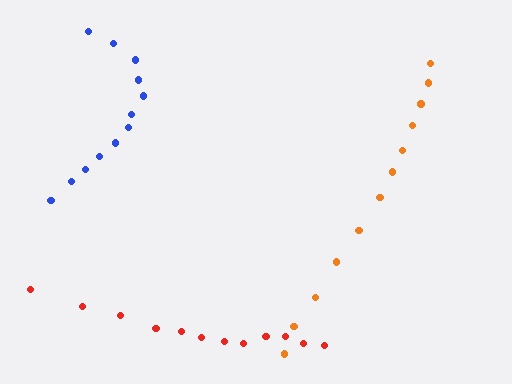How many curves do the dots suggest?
There are 3 distinct paths.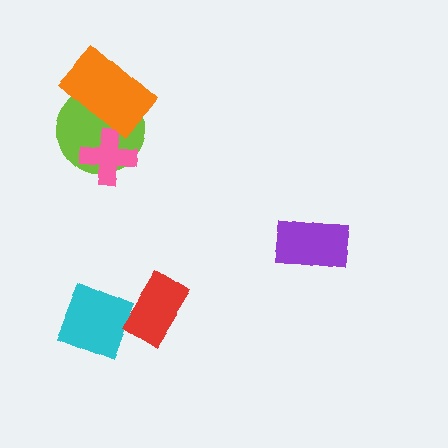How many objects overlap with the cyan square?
0 objects overlap with the cyan square.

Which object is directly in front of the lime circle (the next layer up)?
The pink cross is directly in front of the lime circle.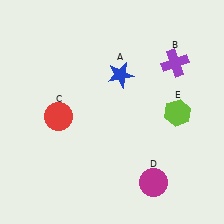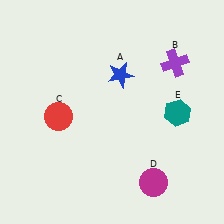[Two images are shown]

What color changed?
The hexagon (E) changed from lime in Image 1 to teal in Image 2.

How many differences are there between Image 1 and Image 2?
There is 1 difference between the two images.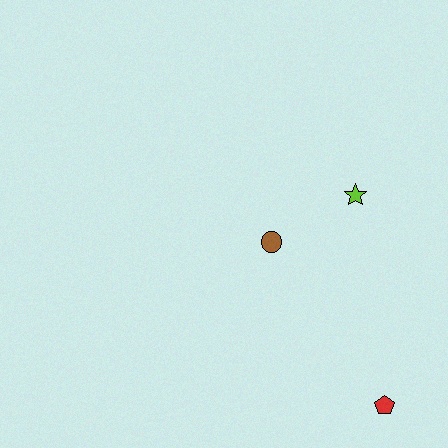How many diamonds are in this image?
There are no diamonds.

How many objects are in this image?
There are 3 objects.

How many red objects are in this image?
There is 1 red object.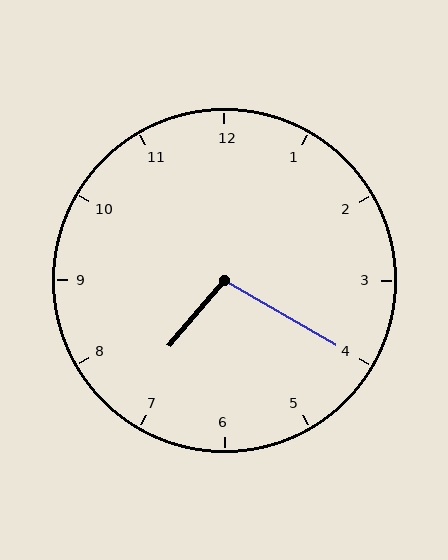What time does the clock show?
7:20.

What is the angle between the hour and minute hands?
Approximately 100 degrees.